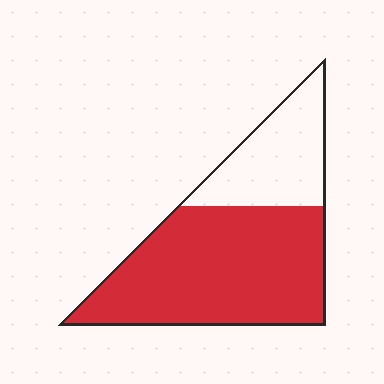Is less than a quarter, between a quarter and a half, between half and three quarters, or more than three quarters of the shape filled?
Between half and three quarters.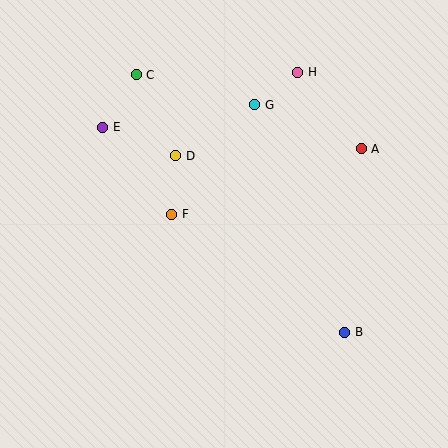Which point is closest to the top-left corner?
Point C is closest to the top-left corner.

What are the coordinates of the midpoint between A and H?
The midpoint between A and H is at (329, 110).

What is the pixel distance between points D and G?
The distance between D and G is 94 pixels.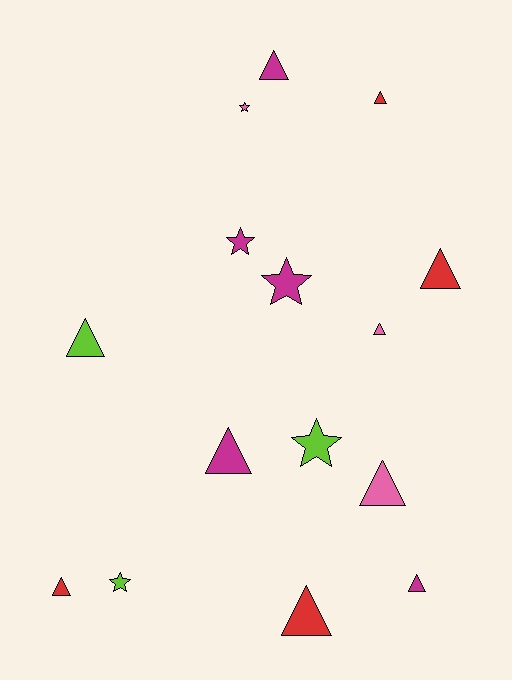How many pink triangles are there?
There are 2 pink triangles.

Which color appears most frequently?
Magenta, with 5 objects.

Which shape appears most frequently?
Triangle, with 10 objects.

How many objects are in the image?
There are 15 objects.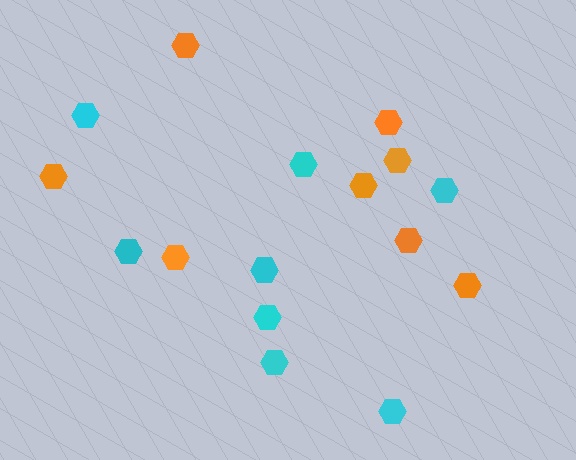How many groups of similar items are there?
There are 2 groups: one group of cyan hexagons (8) and one group of orange hexagons (8).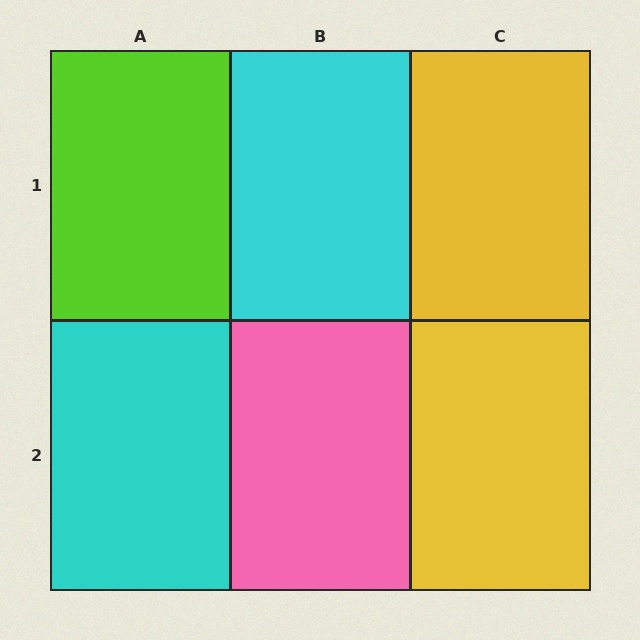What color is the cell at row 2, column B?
Pink.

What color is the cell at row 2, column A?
Cyan.